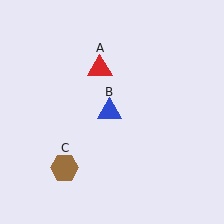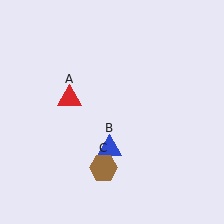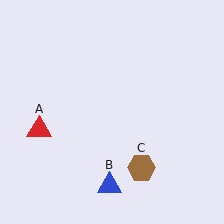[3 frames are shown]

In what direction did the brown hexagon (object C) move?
The brown hexagon (object C) moved right.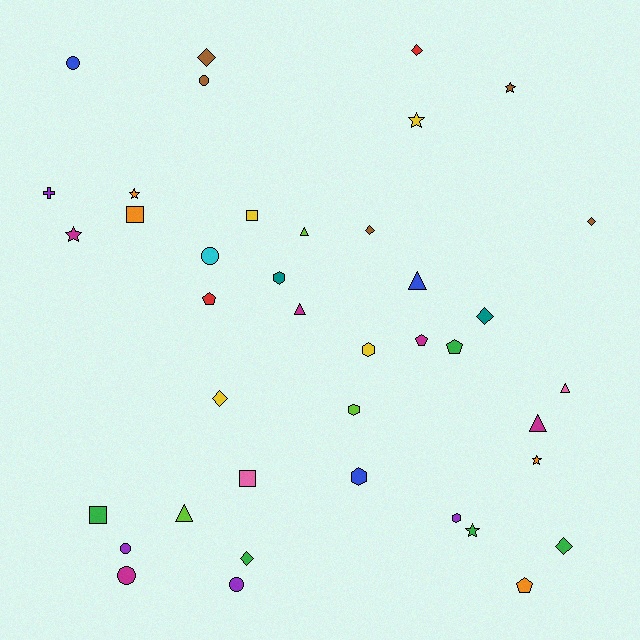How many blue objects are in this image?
There are 3 blue objects.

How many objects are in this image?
There are 40 objects.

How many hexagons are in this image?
There are 5 hexagons.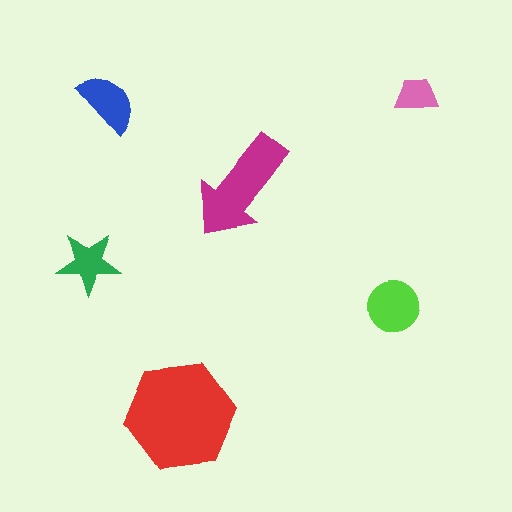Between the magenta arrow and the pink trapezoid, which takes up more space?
The magenta arrow.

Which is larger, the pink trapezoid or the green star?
The green star.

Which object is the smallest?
The pink trapezoid.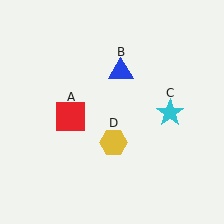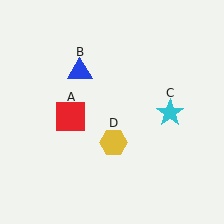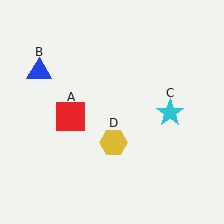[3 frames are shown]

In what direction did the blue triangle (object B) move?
The blue triangle (object B) moved left.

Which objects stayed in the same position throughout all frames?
Red square (object A) and cyan star (object C) and yellow hexagon (object D) remained stationary.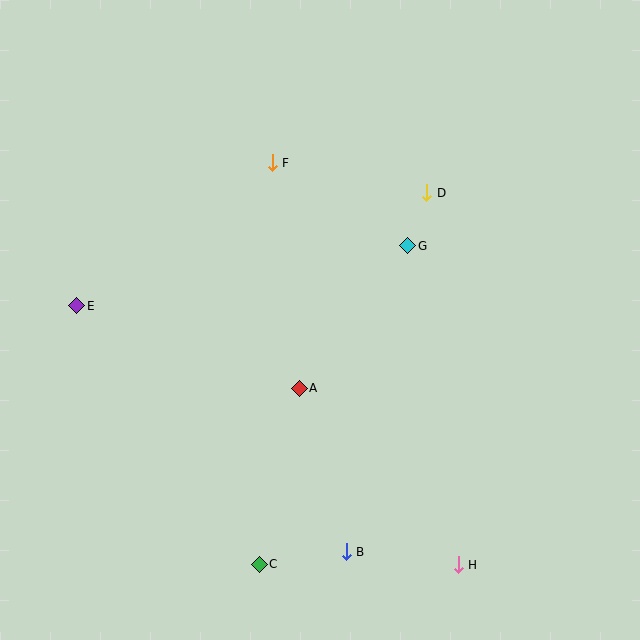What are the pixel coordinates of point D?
Point D is at (427, 193).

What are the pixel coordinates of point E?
Point E is at (77, 306).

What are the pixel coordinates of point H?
Point H is at (458, 565).